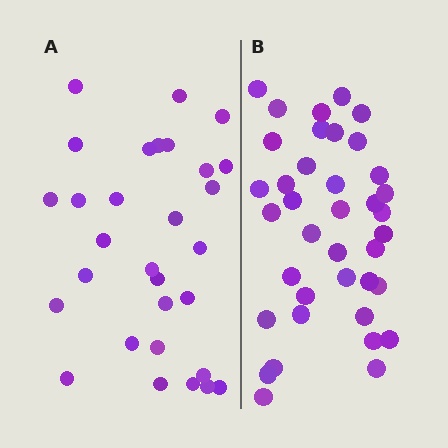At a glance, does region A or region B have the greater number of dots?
Region B (the right region) has more dots.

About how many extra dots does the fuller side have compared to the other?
Region B has roughly 8 or so more dots than region A.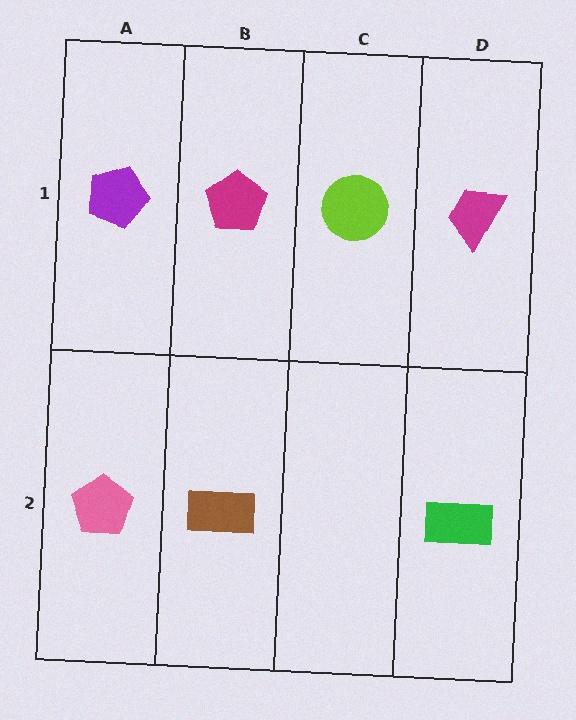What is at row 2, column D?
A green rectangle.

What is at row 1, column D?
A magenta trapezoid.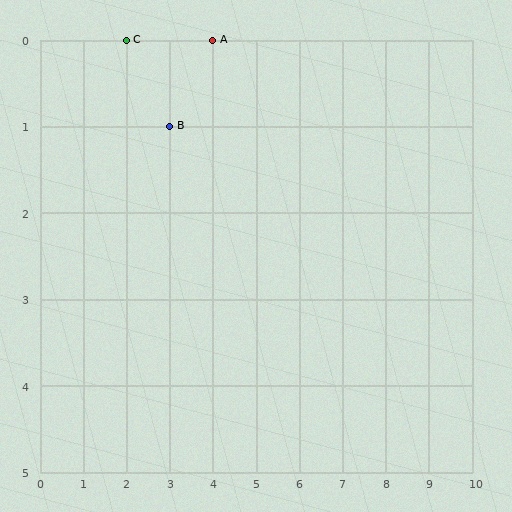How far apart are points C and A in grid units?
Points C and A are 2 columns apart.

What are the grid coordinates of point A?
Point A is at grid coordinates (4, 0).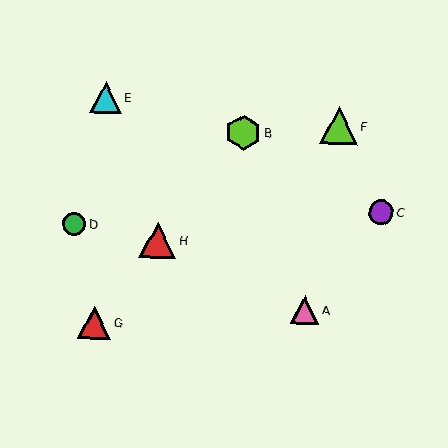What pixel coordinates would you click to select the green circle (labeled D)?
Click at (74, 224) to select the green circle D.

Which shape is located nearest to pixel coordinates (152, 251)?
The red triangle (labeled H) at (158, 240) is nearest to that location.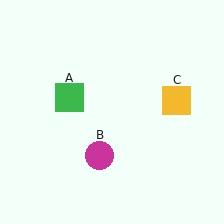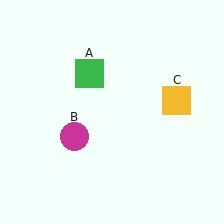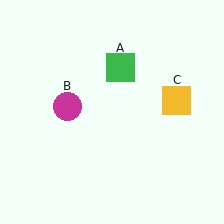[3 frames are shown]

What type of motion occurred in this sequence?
The green square (object A), magenta circle (object B) rotated clockwise around the center of the scene.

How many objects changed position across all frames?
2 objects changed position: green square (object A), magenta circle (object B).